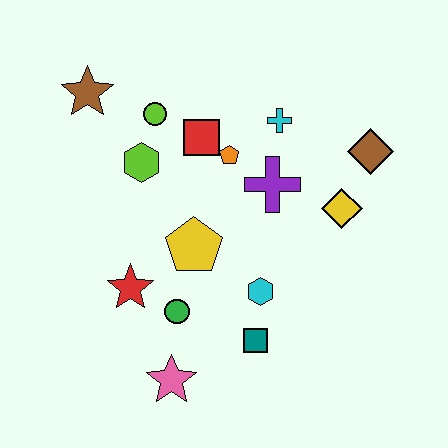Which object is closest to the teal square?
The cyan hexagon is closest to the teal square.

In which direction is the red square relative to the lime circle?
The red square is to the right of the lime circle.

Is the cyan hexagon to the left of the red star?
No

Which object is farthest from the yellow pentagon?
The brown diamond is farthest from the yellow pentagon.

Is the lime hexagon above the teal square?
Yes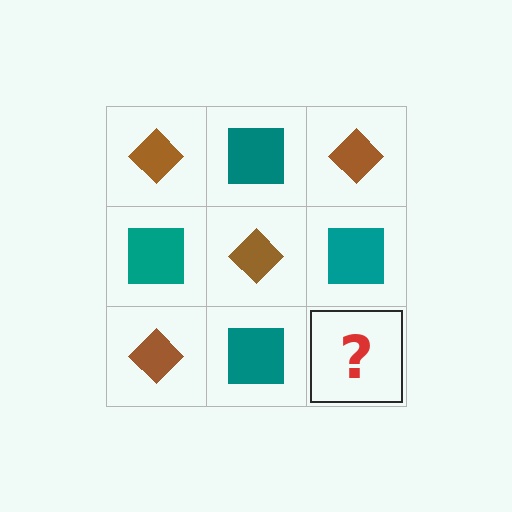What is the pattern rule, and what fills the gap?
The rule is that it alternates brown diamond and teal square in a checkerboard pattern. The gap should be filled with a brown diamond.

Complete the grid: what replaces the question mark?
The question mark should be replaced with a brown diamond.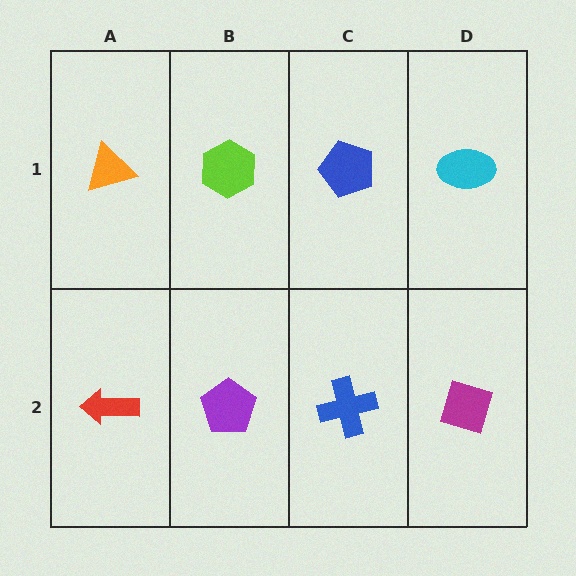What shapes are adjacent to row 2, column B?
A lime hexagon (row 1, column B), a red arrow (row 2, column A), a blue cross (row 2, column C).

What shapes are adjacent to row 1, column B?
A purple pentagon (row 2, column B), an orange triangle (row 1, column A), a blue pentagon (row 1, column C).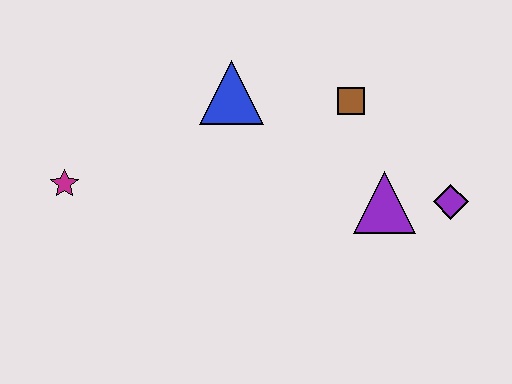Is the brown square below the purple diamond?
No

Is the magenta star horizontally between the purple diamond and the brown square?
No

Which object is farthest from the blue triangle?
The purple diamond is farthest from the blue triangle.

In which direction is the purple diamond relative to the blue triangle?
The purple diamond is to the right of the blue triangle.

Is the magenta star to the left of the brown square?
Yes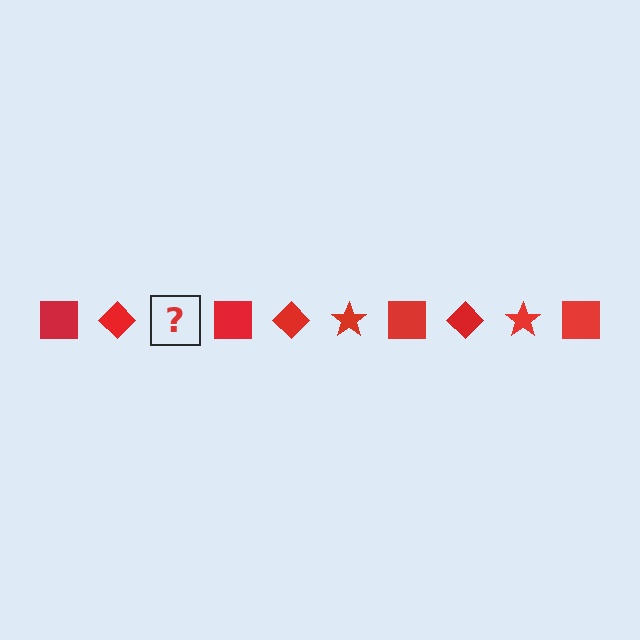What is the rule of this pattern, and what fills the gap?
The rule is that the pattern cycles through square, diamond, star shapes in red. The gap should be filled with a red star.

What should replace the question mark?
The question mark should be replaced with a red star.